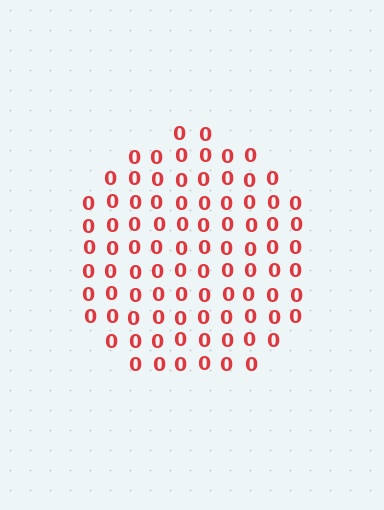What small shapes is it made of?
It is made of small digit 0's.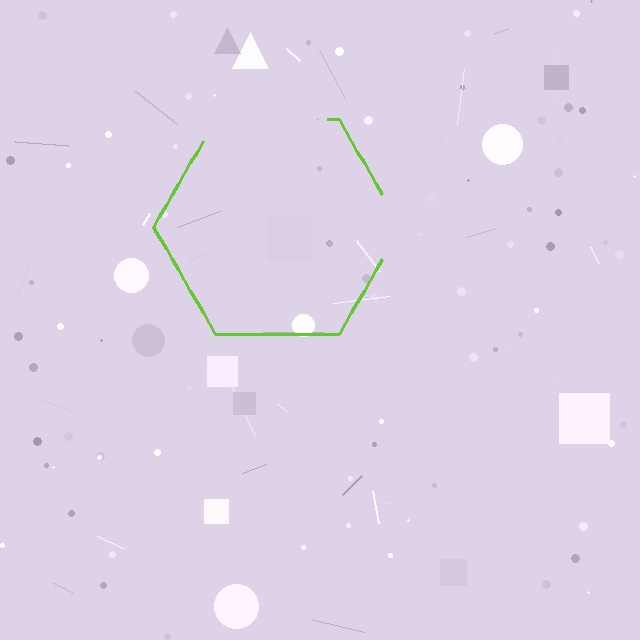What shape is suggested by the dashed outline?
The dashed outline suggests a hexagon.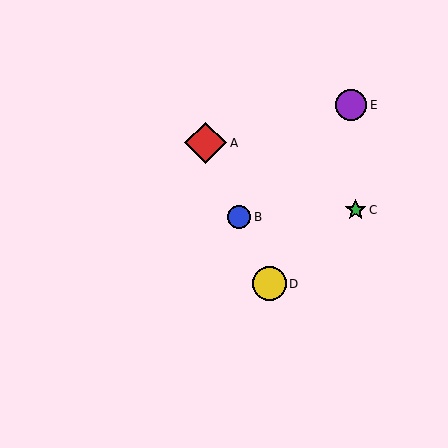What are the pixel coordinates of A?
Object A is at (206, 143).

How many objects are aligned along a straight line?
3 objects (A, B, D) are aligned along a straight line.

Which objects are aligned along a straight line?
Objects A, B, D are aligned along a straight line.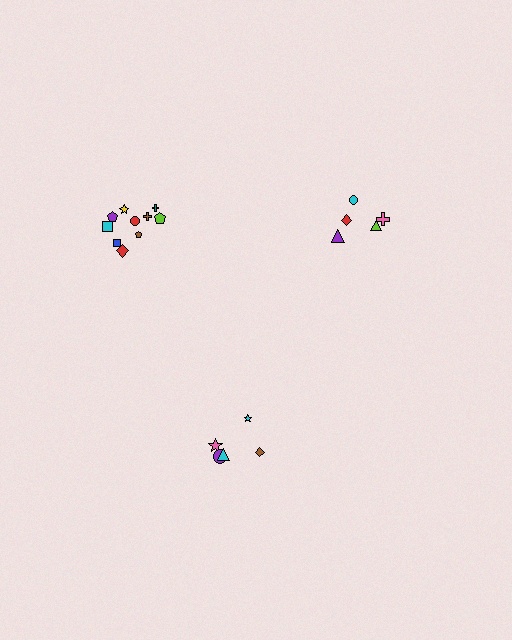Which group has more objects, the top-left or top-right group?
The top-left group.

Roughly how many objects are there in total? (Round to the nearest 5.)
Roughly 20 objects in total.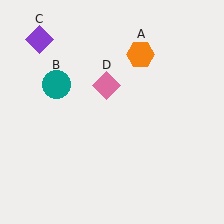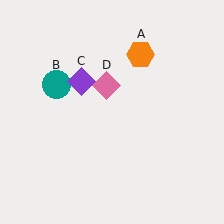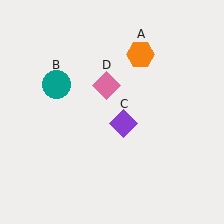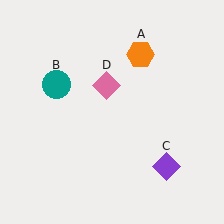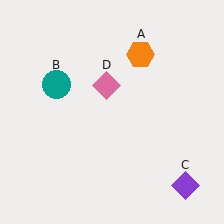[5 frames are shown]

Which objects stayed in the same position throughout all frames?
Orange hexagon (object A) and teal circle (object B) and pink diamond (object D) remained stationary.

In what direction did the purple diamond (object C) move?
The purple diamond (object C) moved down and to the right.